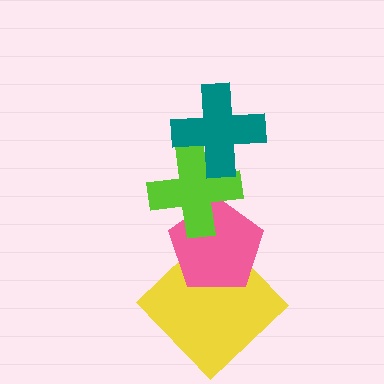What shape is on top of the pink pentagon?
The lime cross is on top of the pink pentagon.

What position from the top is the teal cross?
The teal cross is 1st from the top.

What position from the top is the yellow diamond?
The yellow diamond is 4th from the top.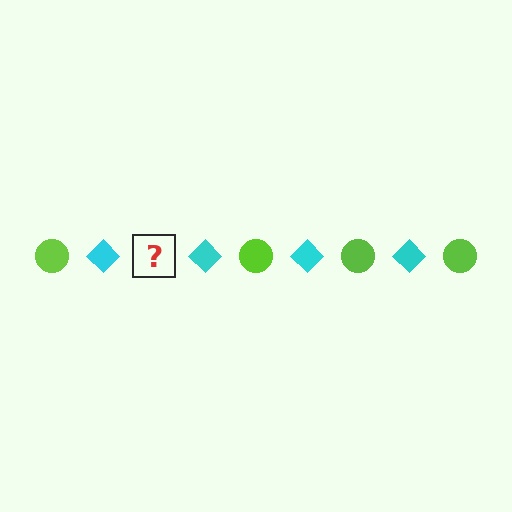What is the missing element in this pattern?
The missing element is a lime circle.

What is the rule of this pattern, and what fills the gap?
The rule is that the pattern alternates between lime circle and cyan diamond. The gap should be filled with a lime circle.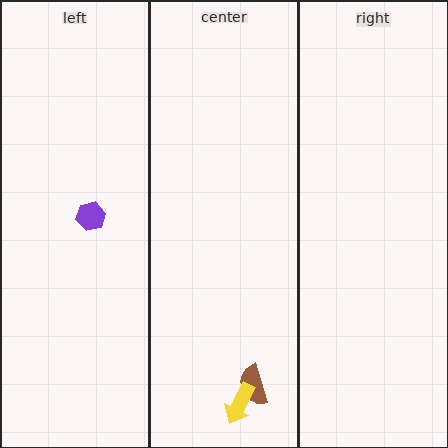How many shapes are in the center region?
2.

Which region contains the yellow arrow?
The center region.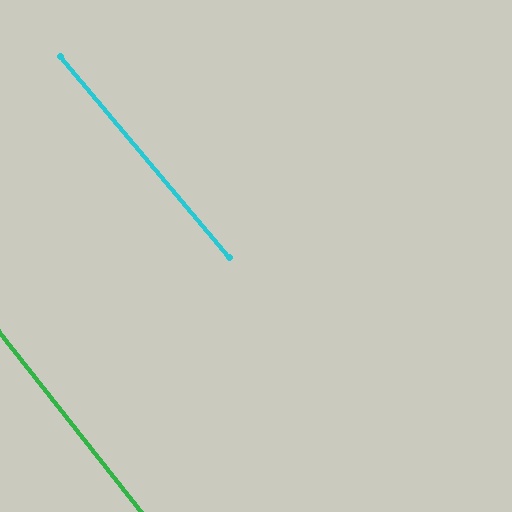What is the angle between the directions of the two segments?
Approximately 2 degrees.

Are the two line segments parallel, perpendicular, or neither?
Parallel — their directions differ by only 1.6°.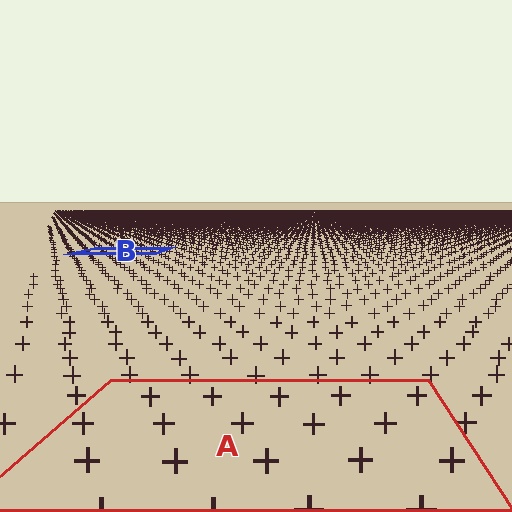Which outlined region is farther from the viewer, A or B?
Region B is farther from the viewer — the texture elements inside it appear smaller and more densely packed.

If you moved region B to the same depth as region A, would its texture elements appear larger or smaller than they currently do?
They would appear larger. At a closer depth, the same texture elements are projected at a bigger on-screen size.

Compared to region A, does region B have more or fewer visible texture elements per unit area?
Region B has more texture elements per unit area — they are packed more densely because it is farther away.